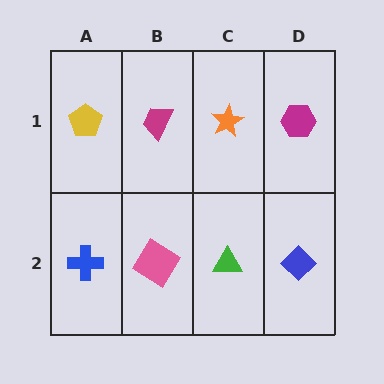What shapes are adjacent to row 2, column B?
A magenta trapezoid (row 1, column B), a blue cross (row 2, column A), a green triangle (row 2, column C).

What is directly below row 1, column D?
A blue diamond.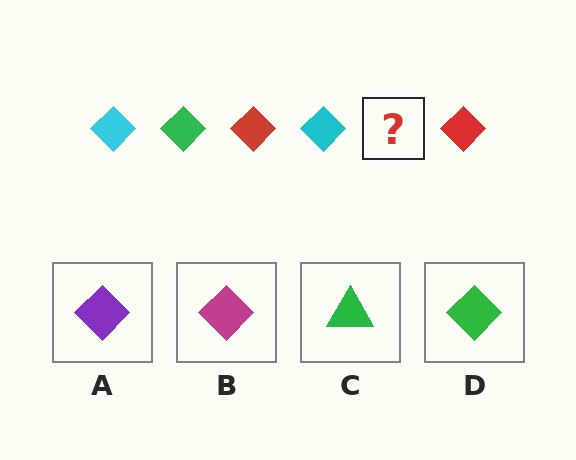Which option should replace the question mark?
Option D.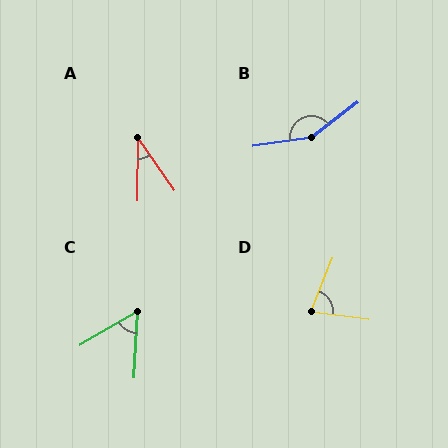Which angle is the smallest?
A, at approximately 35 degrees.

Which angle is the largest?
B, at approximately 151 degrees.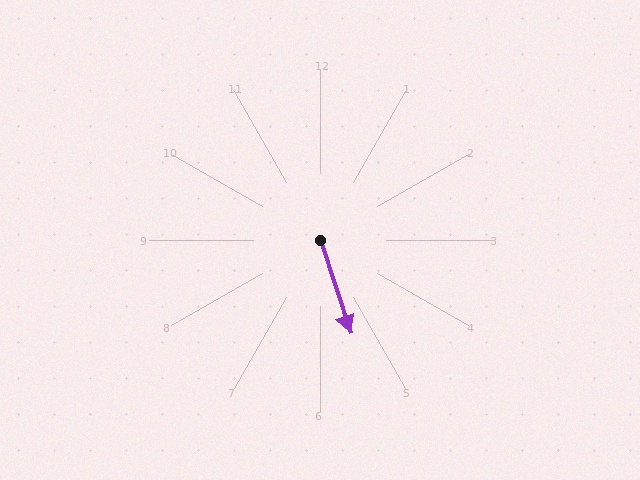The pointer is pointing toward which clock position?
Roughly 5 o'clock.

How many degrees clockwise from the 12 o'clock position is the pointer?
Approximately 162 degrees.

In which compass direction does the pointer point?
South.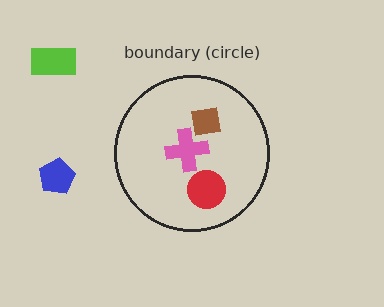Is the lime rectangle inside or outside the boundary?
Outside.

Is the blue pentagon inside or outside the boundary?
Outside.